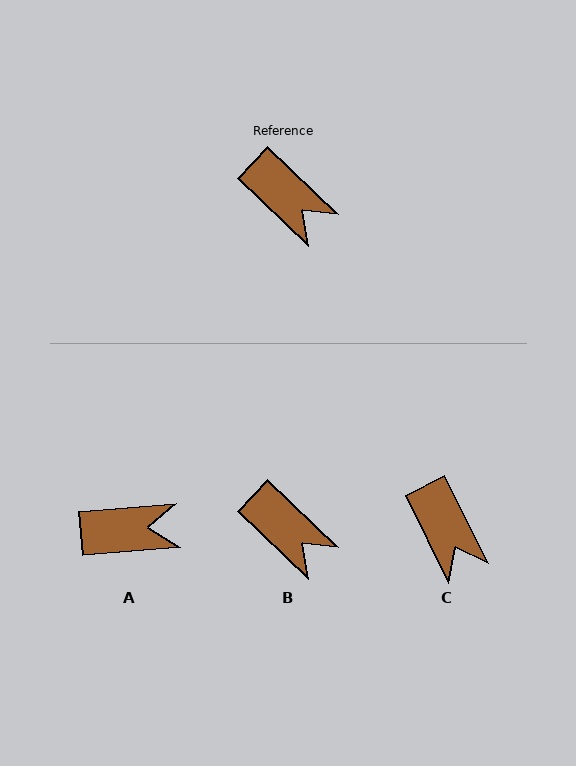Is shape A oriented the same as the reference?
No, it is off by about 48 degrees.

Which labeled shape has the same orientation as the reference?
B.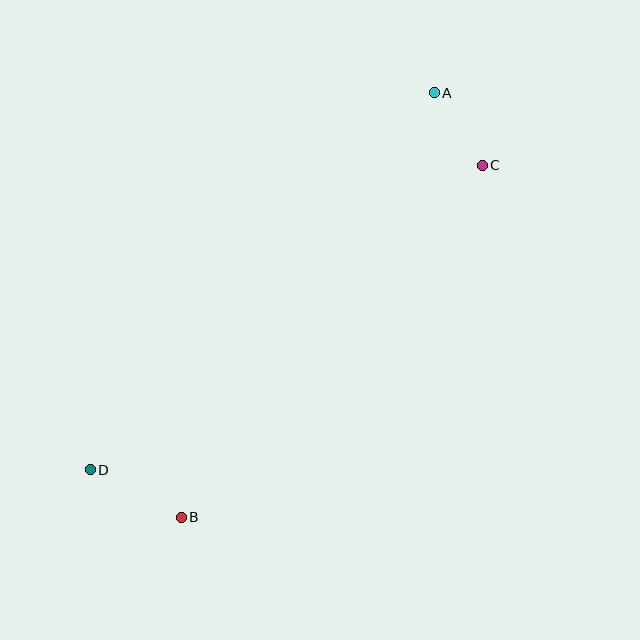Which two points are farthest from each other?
Points A and D are farthest from each other.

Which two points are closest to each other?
Points A and C are closest to each other.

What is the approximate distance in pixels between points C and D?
The distance between C and D is approximately 497 pixels.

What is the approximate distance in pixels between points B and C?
The distance between B and C is approximately 463 pixels.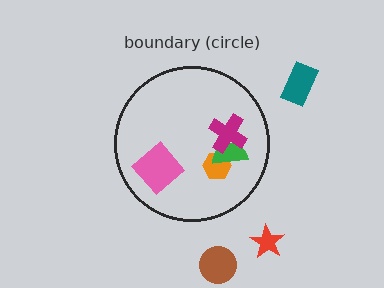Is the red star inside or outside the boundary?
Outside.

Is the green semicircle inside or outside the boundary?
Inside.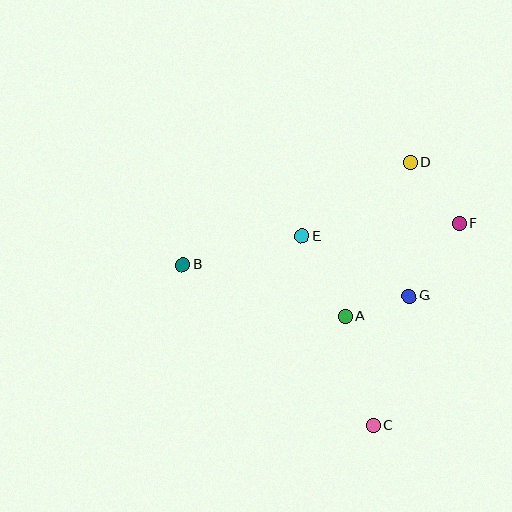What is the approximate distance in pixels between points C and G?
The distance between C and G is approximately 135 pixels.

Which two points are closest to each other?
Points A and G are closest to each other.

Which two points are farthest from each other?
Points B and F are farthest from each other.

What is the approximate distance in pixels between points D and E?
The distance between D and E is approximately 131 pixels.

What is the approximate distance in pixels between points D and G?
The distance between D and G is approximately 134 pixels.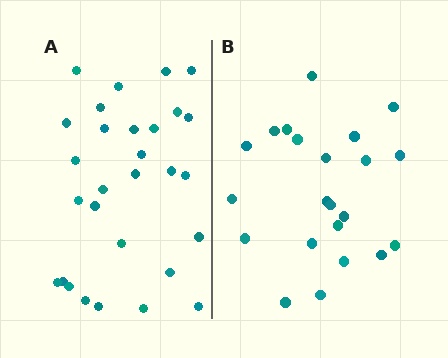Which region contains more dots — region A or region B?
Region A (the left region) has more dots.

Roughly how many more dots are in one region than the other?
Region A has roughly 8 or so more dots than region B.